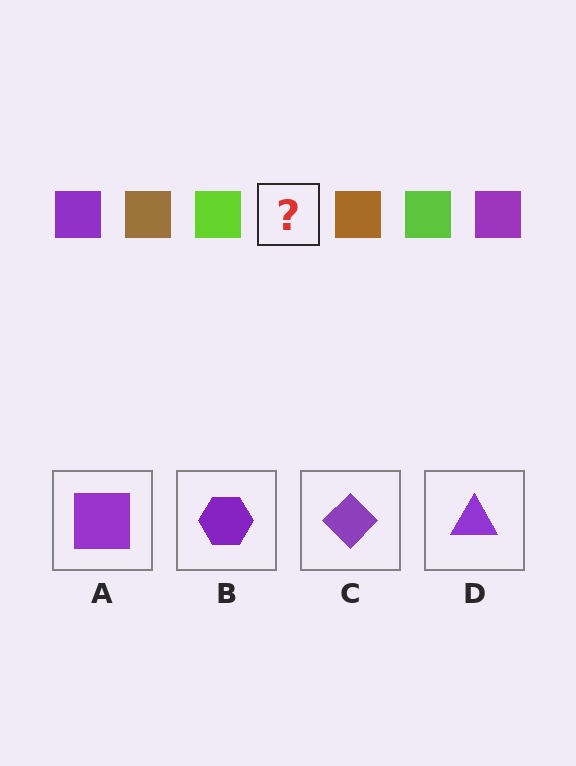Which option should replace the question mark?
Option A.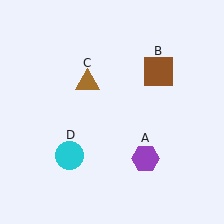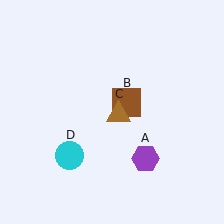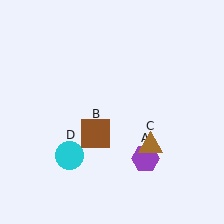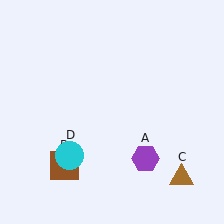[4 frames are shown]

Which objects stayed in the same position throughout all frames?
Purple hexagon (object A) and cyan circle (object D) remained stationary.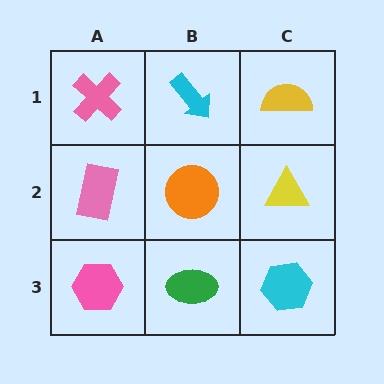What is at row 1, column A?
A pink cross.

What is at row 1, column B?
A cyan arrow.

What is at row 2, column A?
A pink rectangle.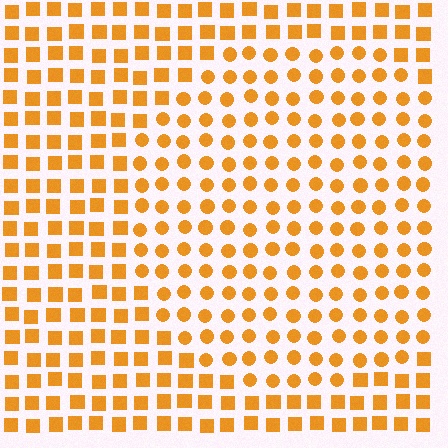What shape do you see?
I see a circle.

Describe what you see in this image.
The image is filled with small orange elements arranged in a uniform grid. A circle-shaped region contains circles, while the surrounding area contains squares. The boundary is defined purely by the change in element shape.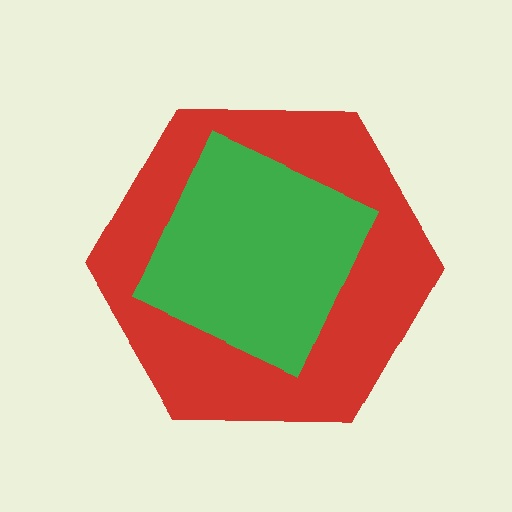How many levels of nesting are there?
2.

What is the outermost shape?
The red hexagon.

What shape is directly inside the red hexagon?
The green diamond.